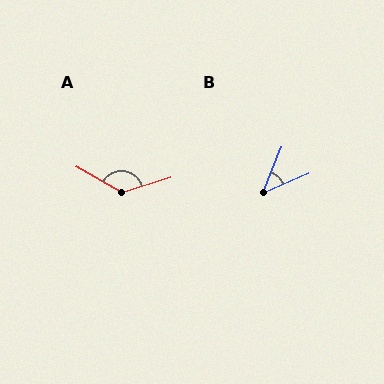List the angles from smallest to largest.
B (44°), A (133°).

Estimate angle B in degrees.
Approximately 44 degrees.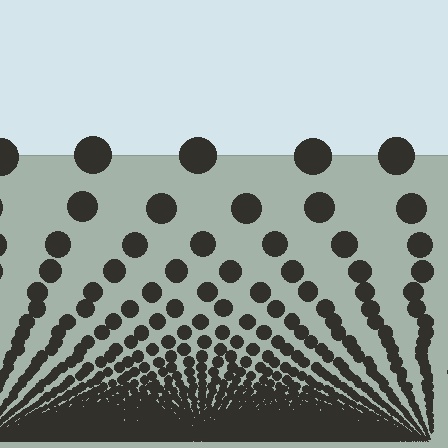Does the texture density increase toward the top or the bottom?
Density increases toward the bottom.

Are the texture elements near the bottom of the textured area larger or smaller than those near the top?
Smaller. The gradient is inverted — elements near the bottom are smaller and denser.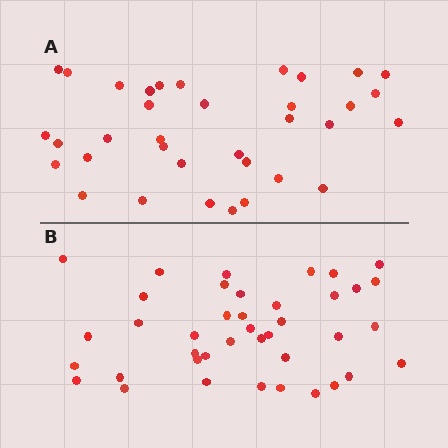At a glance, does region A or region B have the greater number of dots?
Region B (the bottom region) has more dots.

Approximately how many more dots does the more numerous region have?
Region B has about 5 more dots than region A.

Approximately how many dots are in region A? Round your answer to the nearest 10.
About 40 dots. (The exact count is 35, which rounds to 40.)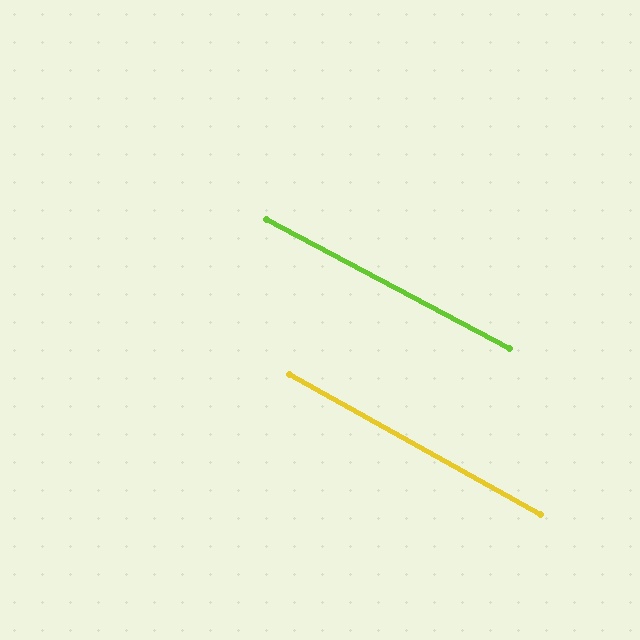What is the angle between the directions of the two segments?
Approximately 1 degree.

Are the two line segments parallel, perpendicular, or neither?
Parallel — their directions differ by only 1.1°.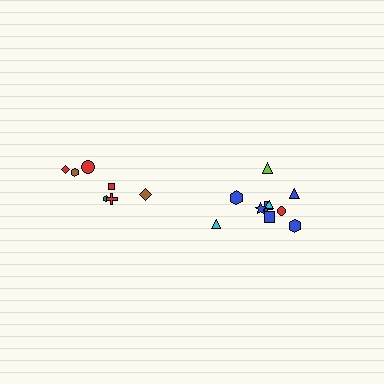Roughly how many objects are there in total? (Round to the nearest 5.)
Roughly 15 objects in total.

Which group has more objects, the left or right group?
The right group.